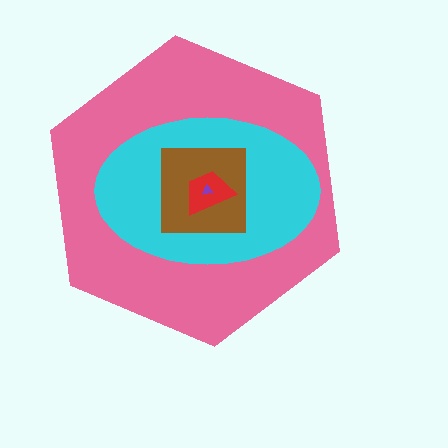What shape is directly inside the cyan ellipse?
The brown square.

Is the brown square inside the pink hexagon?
Yes.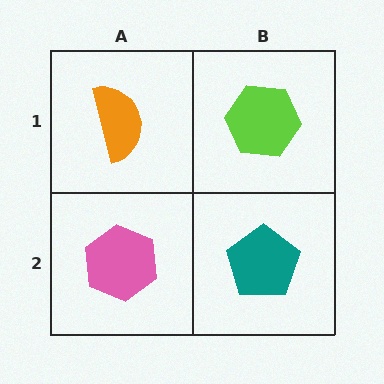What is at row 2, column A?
A pink hexagon.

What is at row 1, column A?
An orange semicircle.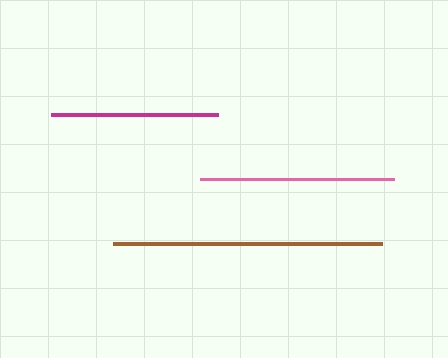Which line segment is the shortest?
The magenta line is the shortest at approximately 167 pixels.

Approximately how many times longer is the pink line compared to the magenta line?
The pink line is approximately 1.2 times the length of the magenta line.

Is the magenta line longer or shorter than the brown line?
The brown line is longer than the magenta line.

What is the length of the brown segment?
The brown segment is approximately 269 pixels long.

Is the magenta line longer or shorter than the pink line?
The pink line is longer than the magenta line.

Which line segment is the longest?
The brown line is the longest at approximately 269 pixels.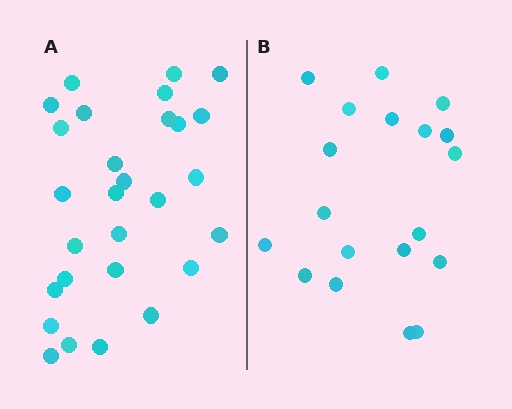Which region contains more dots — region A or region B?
Region A (the left region) has more dots.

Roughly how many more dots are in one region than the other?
Region A has roughly 8 or so more dots than region B.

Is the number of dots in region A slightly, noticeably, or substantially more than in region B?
Region A has substantially more. The ratio is roughly 1.5 to 1.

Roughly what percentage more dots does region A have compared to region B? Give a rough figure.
About 45% more.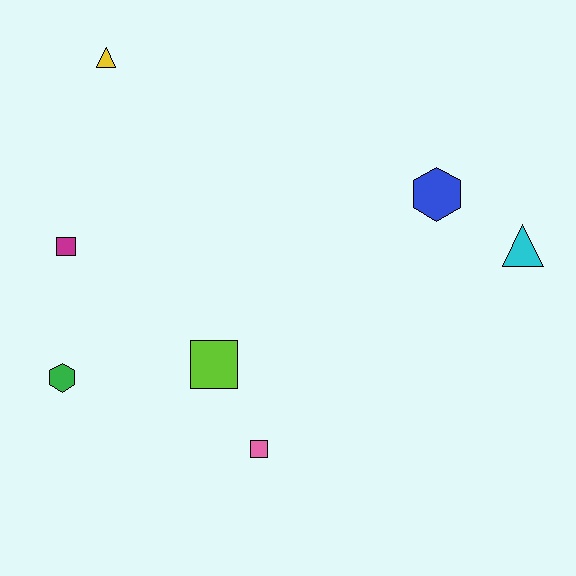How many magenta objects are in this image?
There is 1 magenta object.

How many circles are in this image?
There are no circles.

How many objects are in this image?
There are 7 objects.